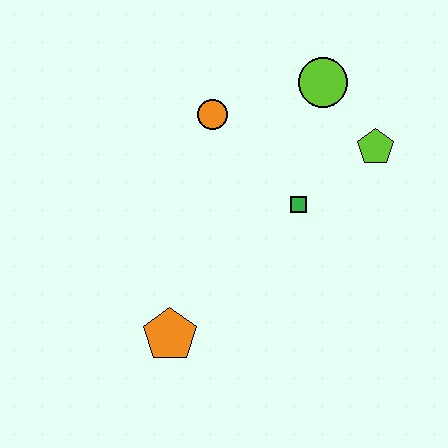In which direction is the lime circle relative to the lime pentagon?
The lime circle is above the lime pentagon.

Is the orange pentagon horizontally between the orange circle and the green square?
No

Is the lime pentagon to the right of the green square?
Yes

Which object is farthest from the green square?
The orange pentagon is farthest from the green square.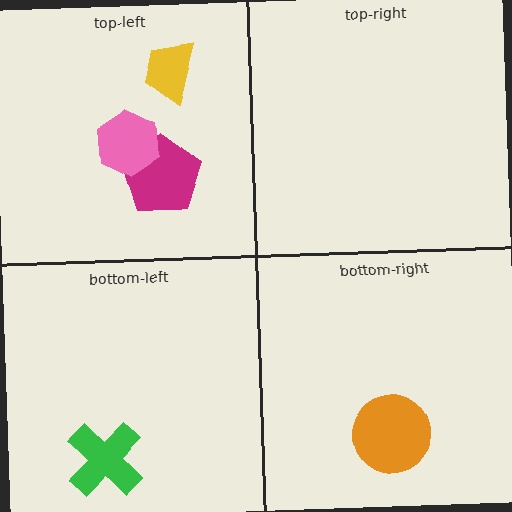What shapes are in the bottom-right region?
The orange circle.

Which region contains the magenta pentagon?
The top-left region.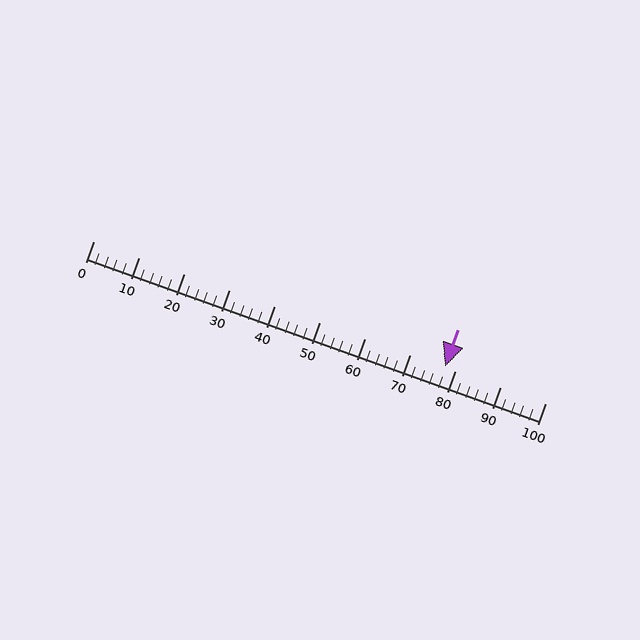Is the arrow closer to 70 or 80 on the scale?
The arrow is closer to 80.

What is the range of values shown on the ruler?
The ruler shows values from 0 to 100.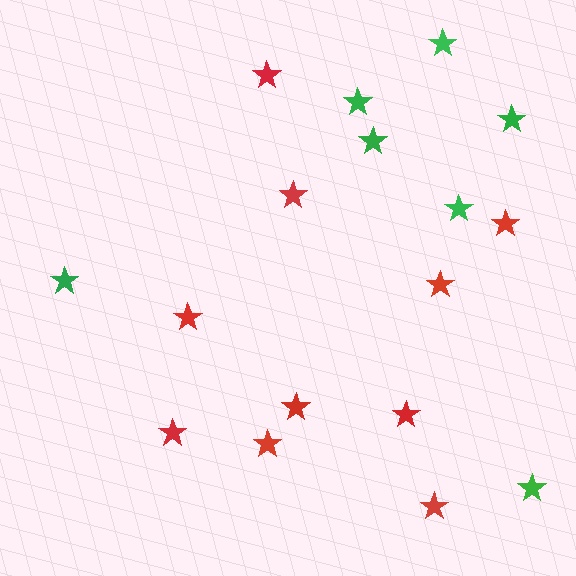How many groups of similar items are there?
There are 2 groups: one group of red stars (10) and one group of green stars (7).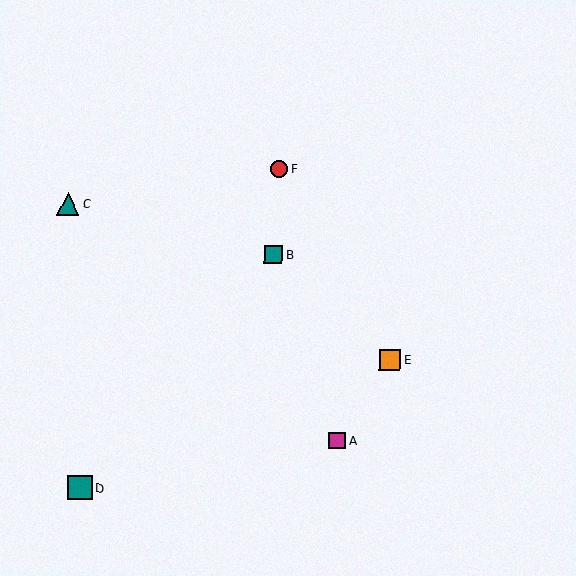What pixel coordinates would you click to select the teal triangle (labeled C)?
Click at (68, 204) to select the teal triangle C.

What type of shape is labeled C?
Shape C is a teal triangle.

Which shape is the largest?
The teal square (labeled D) is the largest.